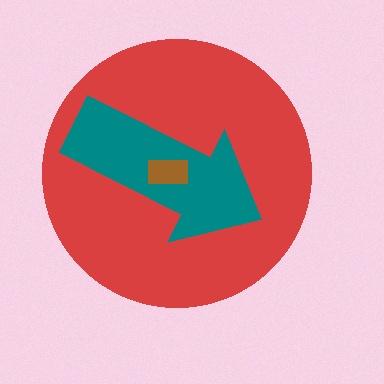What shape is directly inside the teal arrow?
The brown rectangle.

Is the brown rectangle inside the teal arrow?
Yes.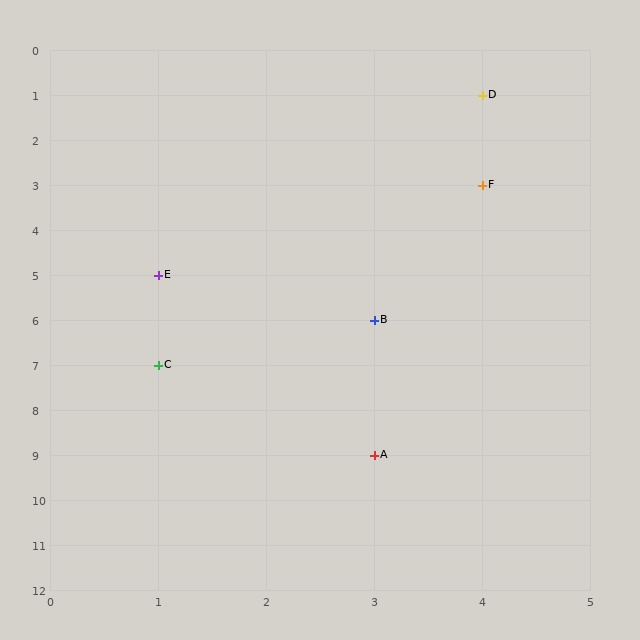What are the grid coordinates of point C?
Point C is at grid coordinates (1, 7).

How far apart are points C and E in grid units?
Points C and E are 2 rows apart.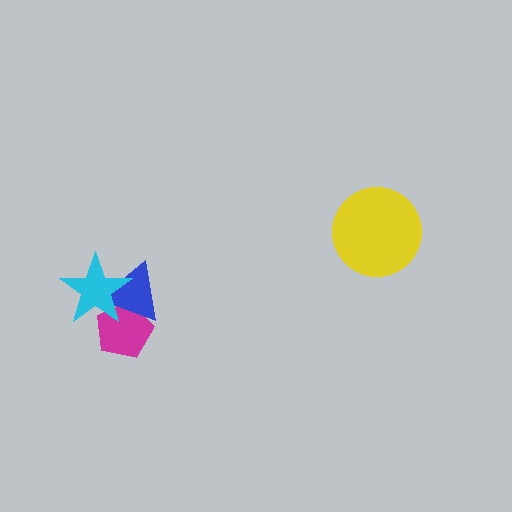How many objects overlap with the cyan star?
2 objects overlap with the cyan star.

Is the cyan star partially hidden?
No, no other shape covers it.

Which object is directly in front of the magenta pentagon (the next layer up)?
The blue triangle is directly in front of the magenta pentagon.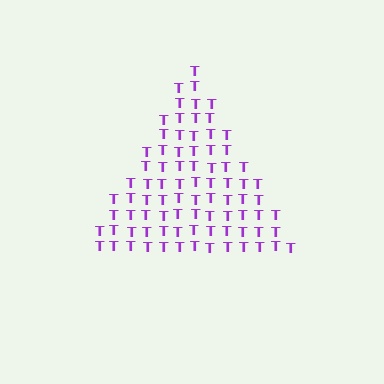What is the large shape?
The large shape is a triangle.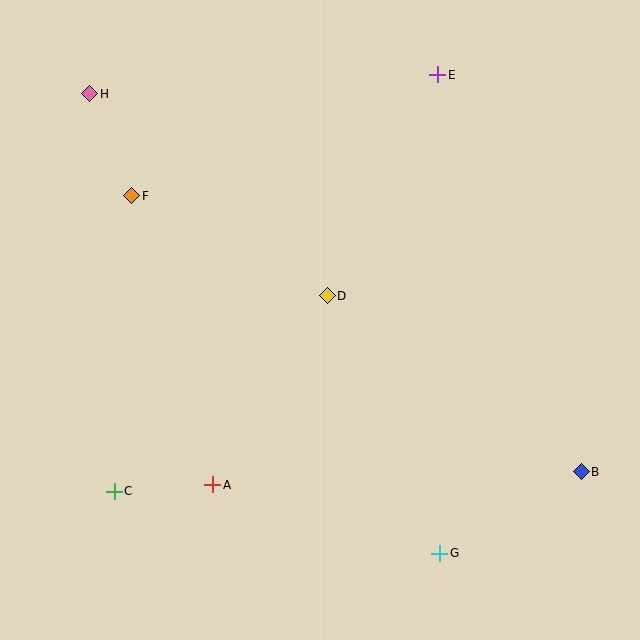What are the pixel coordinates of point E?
Point E is at (438, 75).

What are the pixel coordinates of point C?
Point C is at (114, 491).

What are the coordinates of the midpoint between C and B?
The midpoint between C and B is at (348, 481).